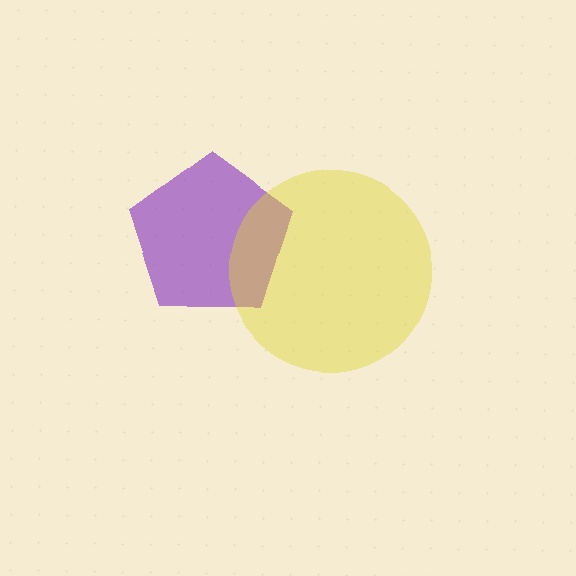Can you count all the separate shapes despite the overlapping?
Yes, there are 2 separate shapes.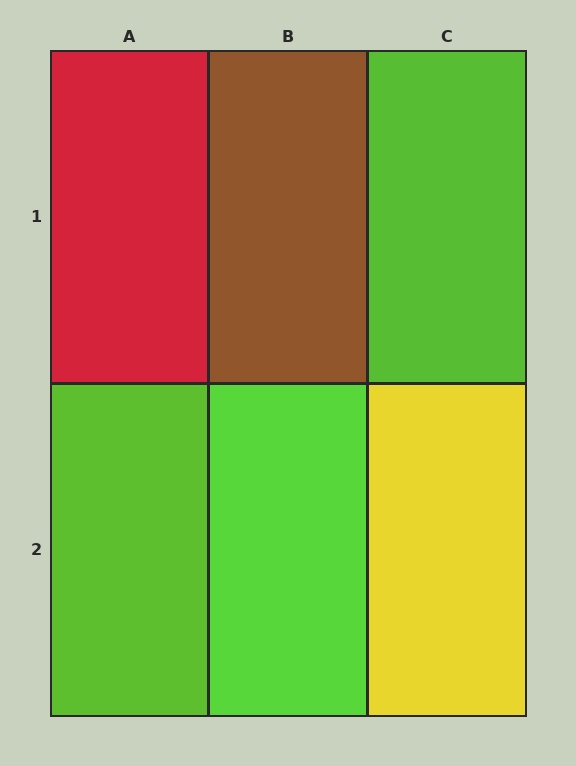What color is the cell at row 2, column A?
Lime.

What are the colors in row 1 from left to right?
Red, brown, lime.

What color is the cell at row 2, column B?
Lime.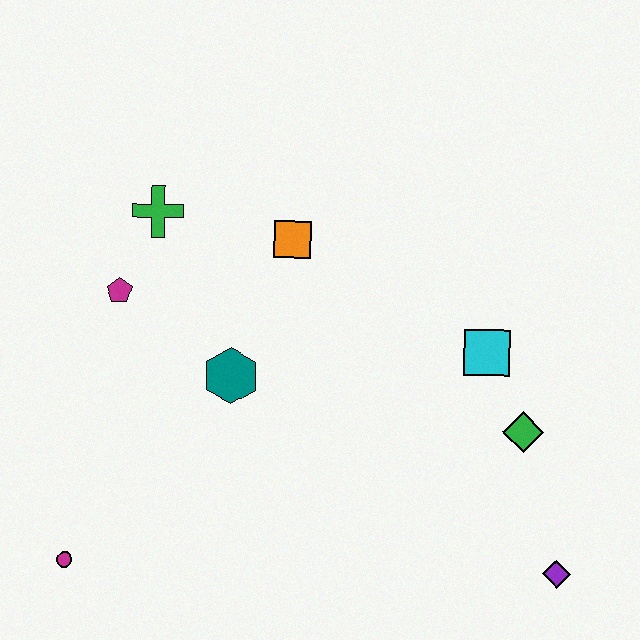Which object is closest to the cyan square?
The green diamond is closest to the cyan square.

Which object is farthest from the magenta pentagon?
The purple diamond is farthest from the magenta pentagon.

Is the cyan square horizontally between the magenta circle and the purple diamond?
Yes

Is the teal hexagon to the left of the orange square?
Yes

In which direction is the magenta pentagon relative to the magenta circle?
The magenta pentagon is above the magenta circle.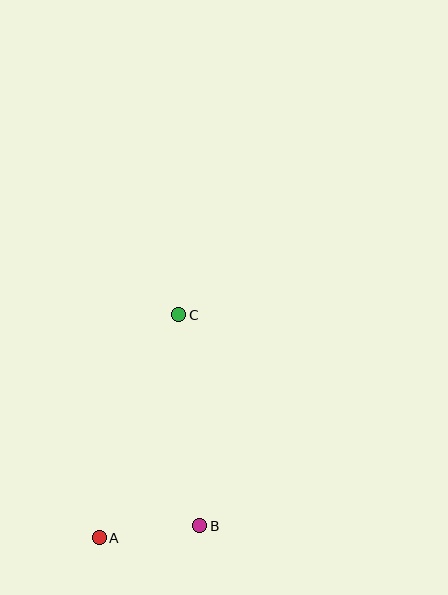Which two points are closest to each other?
Points A and B are closest to each other.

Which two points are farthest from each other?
Points A and C are farthest from each other.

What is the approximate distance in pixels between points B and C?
The distance between B and C is approximately 212 pixels.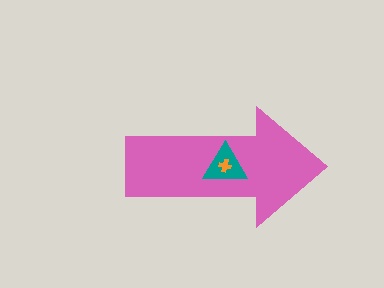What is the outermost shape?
The pink arrow.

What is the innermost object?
The orange cross.